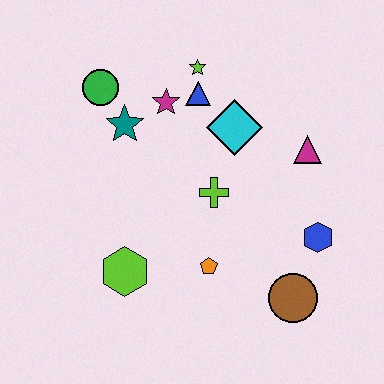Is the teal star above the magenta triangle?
Yes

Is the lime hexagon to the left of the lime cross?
Yes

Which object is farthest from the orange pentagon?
The green circle is farthest from the orange pentagon.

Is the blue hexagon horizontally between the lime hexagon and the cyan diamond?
No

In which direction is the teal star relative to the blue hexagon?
The teal star is to the left of the blue hexagon.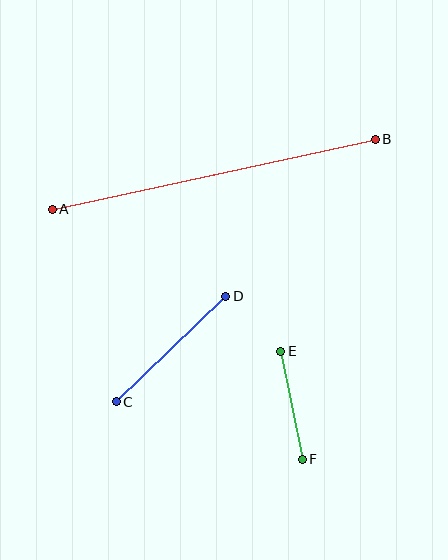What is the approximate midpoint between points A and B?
The midpoint is at approximately (214, 174) pixels.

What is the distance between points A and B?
The distance is approximately 331 pixels.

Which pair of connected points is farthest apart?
Points A and B are farthest apart.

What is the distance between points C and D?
The distance is approximately 152 pixels.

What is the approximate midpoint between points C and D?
The midpoint is at approximately (171, 349) pixels.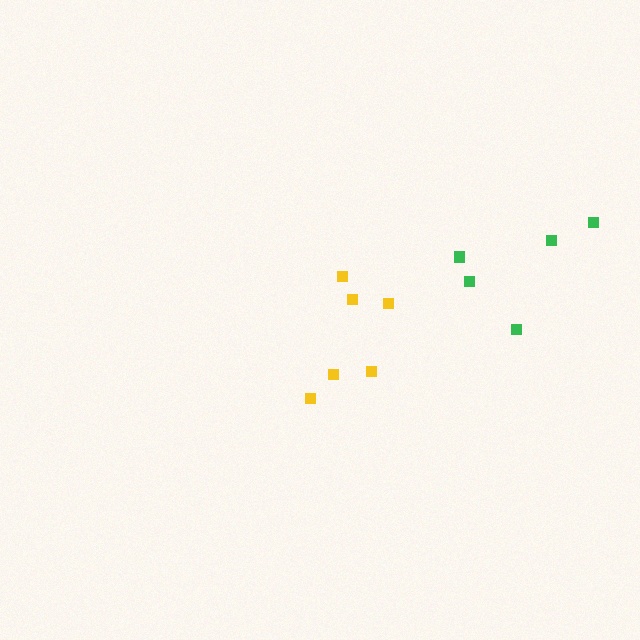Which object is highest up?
The green cluster is topmost.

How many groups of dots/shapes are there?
There are 2 groups.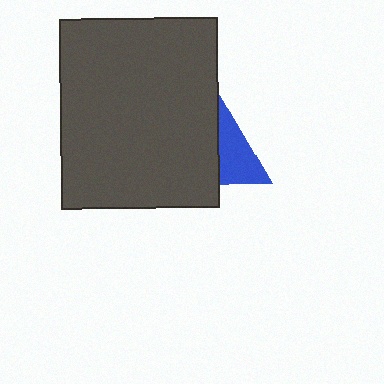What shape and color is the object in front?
The object in front is a dark gray rectangle.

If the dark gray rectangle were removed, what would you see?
You would see the complete blue triangle.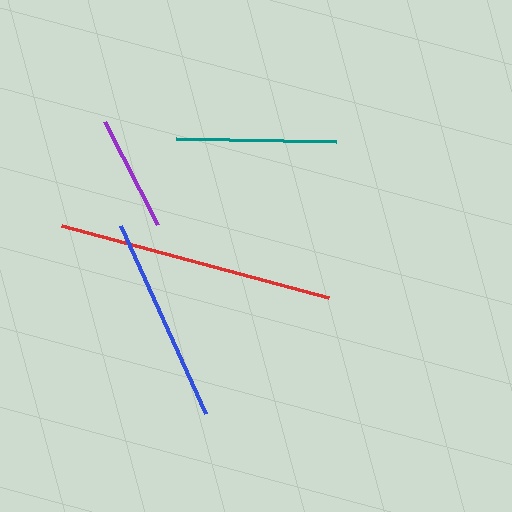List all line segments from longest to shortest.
From longest to shortest: red, blue, teal, purple.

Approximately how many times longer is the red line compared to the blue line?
The red line is approximately 1.3 times the length of the blue line.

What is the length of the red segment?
The red segment is approximately 277 pixels long.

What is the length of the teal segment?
The teal segment is approximately 160 pixels long.